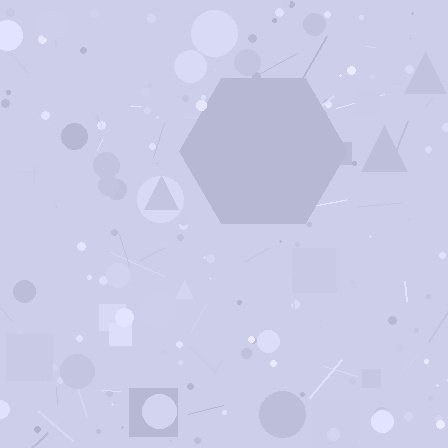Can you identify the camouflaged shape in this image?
The camouflaged shape is a hexagon.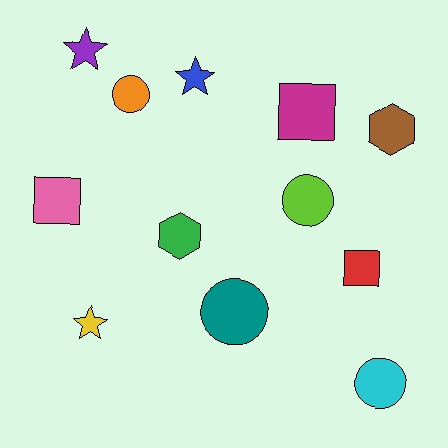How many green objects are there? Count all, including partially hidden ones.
There is 1 green object.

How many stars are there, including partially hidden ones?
There are 3 stars.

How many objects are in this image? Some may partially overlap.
There are 12 objects.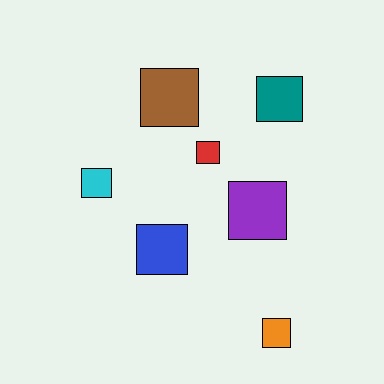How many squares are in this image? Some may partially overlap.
There are 7 squares.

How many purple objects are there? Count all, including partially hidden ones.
There is 1 purple object.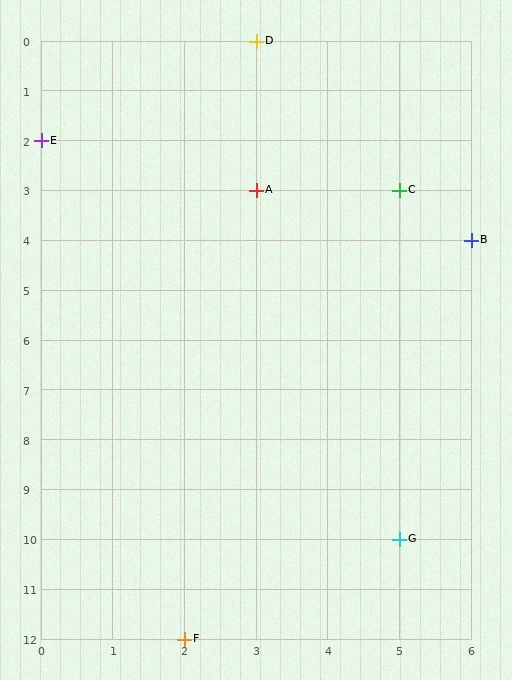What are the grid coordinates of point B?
Point B is at grid coordinates (6, 4).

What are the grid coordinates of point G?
Point G is at grid coordinates (5, 10).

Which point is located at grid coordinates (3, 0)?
Point D is at (3, 0).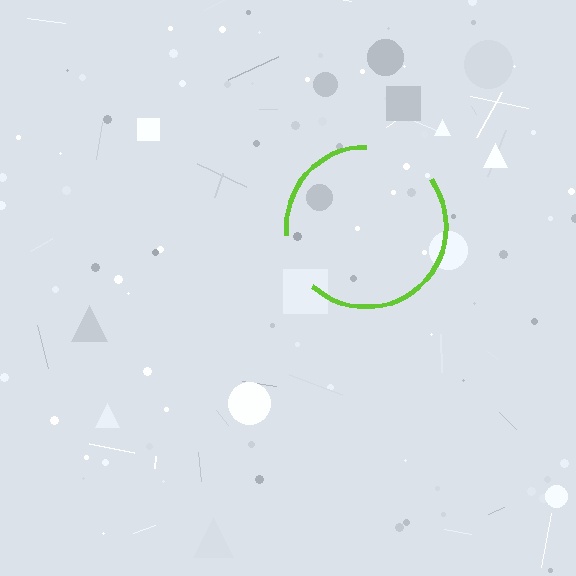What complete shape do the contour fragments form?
The contour fragments form a circle.